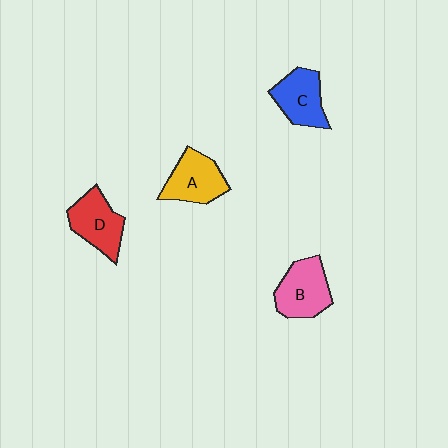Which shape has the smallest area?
Shape C (blue).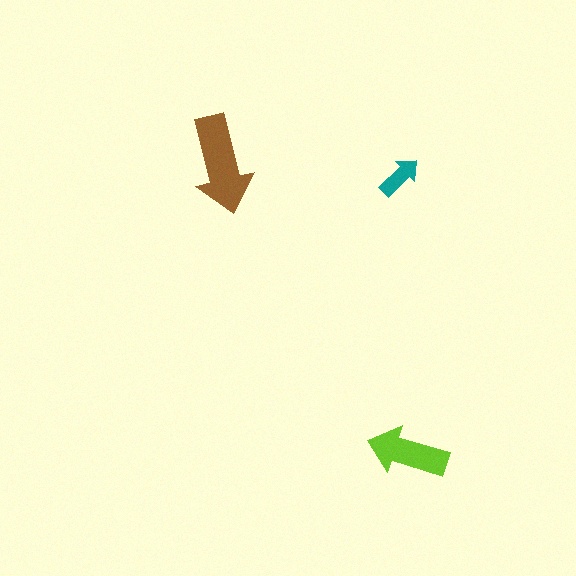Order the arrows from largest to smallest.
the brown one, the lime one, the teal one.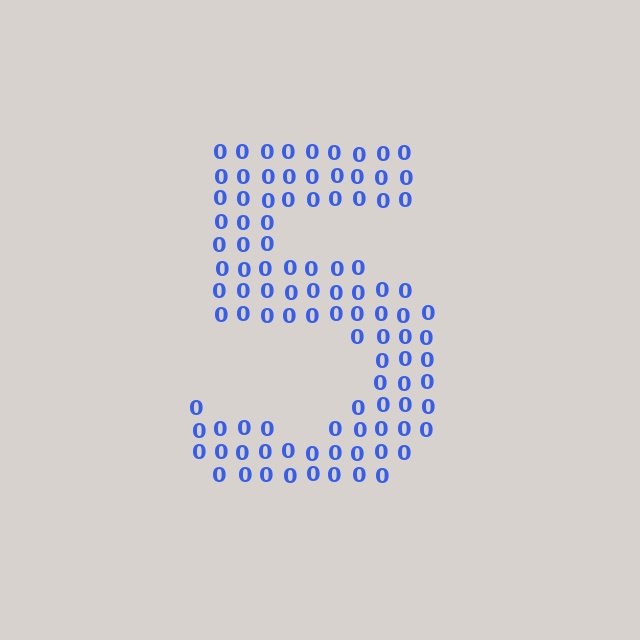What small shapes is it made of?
It is made of small digit 0's.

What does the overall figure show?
The overall figure shows the digit 5.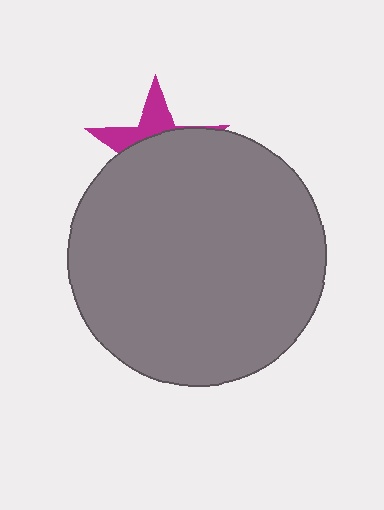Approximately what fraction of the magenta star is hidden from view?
Roughly 67% of the magenta star is hidden behind the gray circle.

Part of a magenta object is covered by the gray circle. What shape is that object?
It is a star.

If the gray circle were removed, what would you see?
You would see the complete magenta star.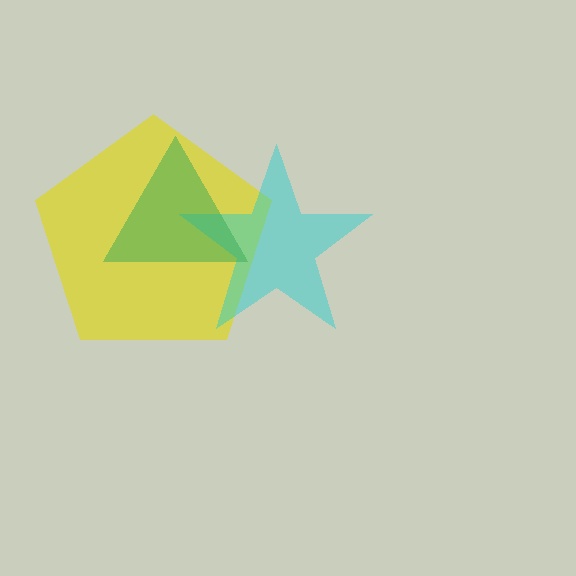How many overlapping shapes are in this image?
There are 3 overlapping shapes in the image.